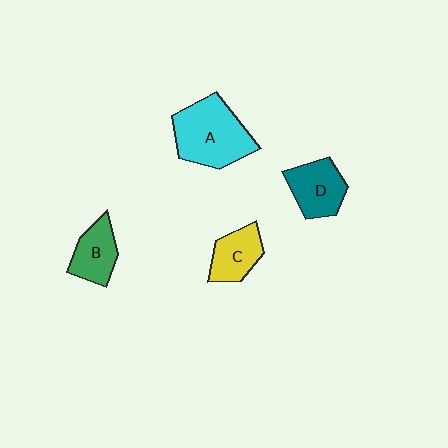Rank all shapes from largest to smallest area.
From largest to smallest: A (cyan), D (teal), B (green), C (yellow).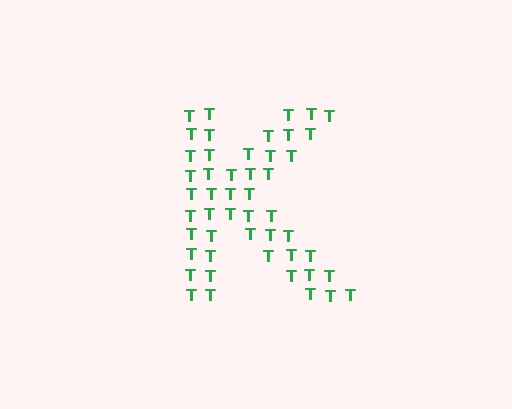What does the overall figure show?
The overall figure shows the letter K.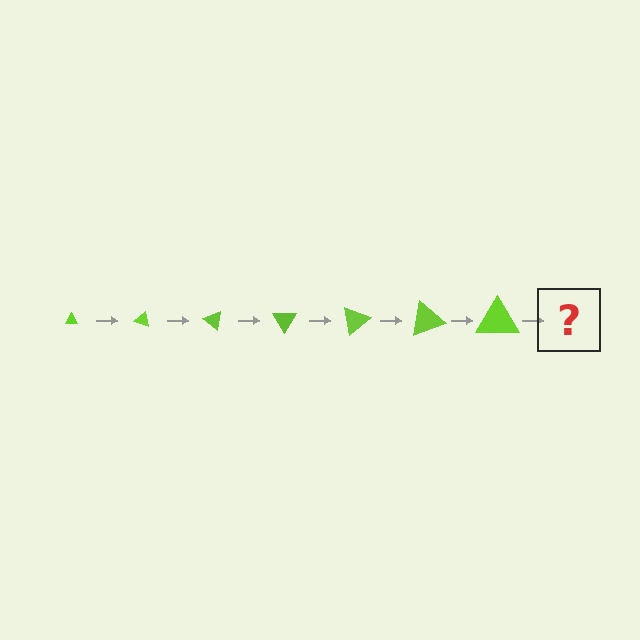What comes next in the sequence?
The next element should be a triangle, larger than the previous one and rotated 140 degrees from the start.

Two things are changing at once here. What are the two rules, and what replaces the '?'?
The two rules are that the triangle grows larger each step and it rotates 20 degrees each step. The '?' should be a triangle, larger than the previous one and rotated 140 degrees from the start.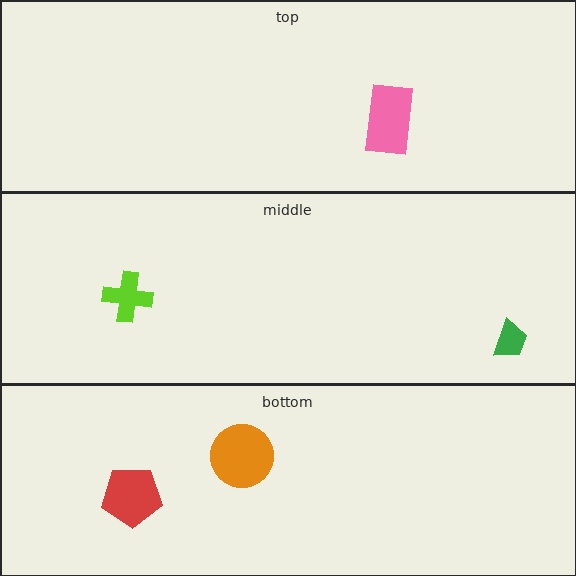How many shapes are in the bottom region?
2.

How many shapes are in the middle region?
2.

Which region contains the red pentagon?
The bottom region.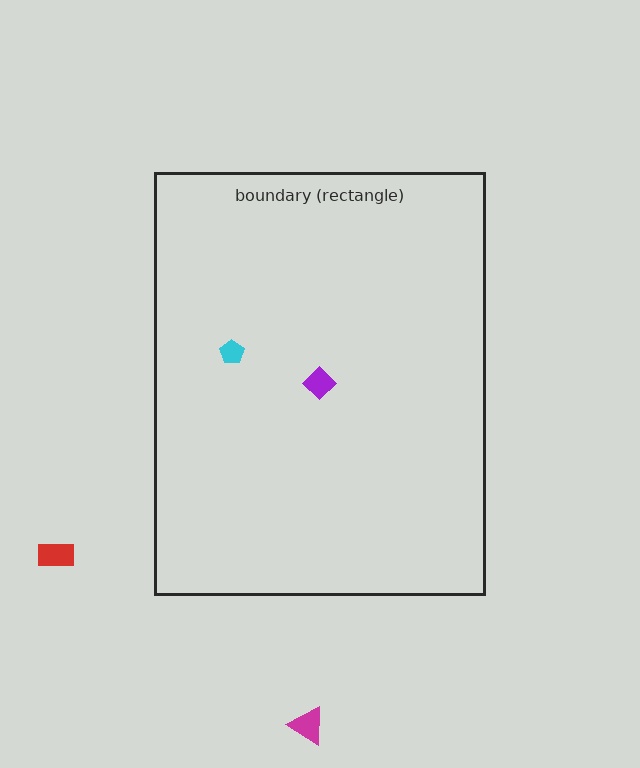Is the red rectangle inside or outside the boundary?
Outside.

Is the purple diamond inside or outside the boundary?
Inside.